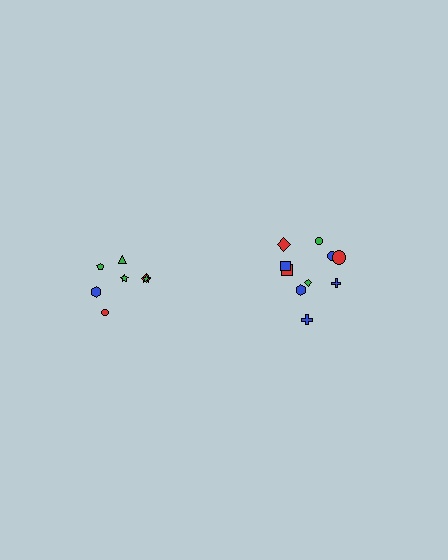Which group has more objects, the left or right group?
The right group.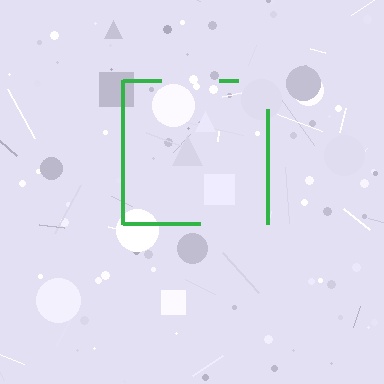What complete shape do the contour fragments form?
The contour fragments form a square.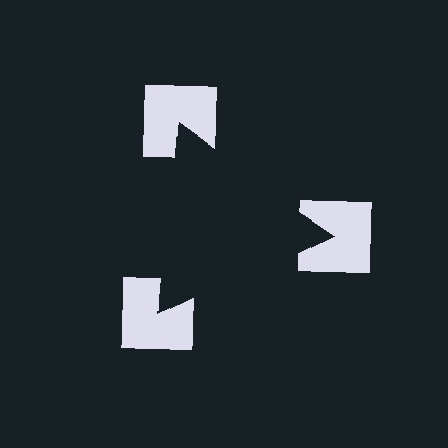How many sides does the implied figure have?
3 sides.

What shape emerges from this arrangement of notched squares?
An illusory triangle — its edges are inferred from the aligned wedge cuts in the notched squares, not physically drawn.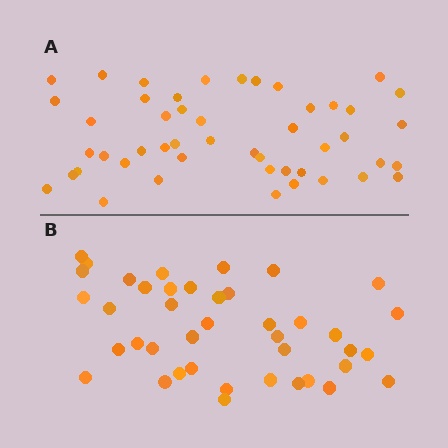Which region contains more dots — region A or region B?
Region A (the top region) has more dots.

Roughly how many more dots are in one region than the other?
Region A has roughly 8 or so more dots than region B.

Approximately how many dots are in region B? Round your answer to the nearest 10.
About 40 dots. (The exact count is 41, which rounds to 40.)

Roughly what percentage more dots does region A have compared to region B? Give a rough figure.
About 15% more.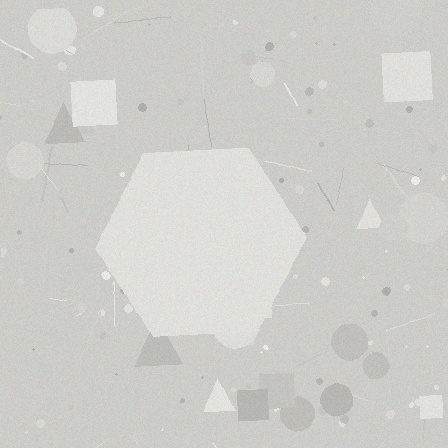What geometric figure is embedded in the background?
A hexagon is embedded in the background.